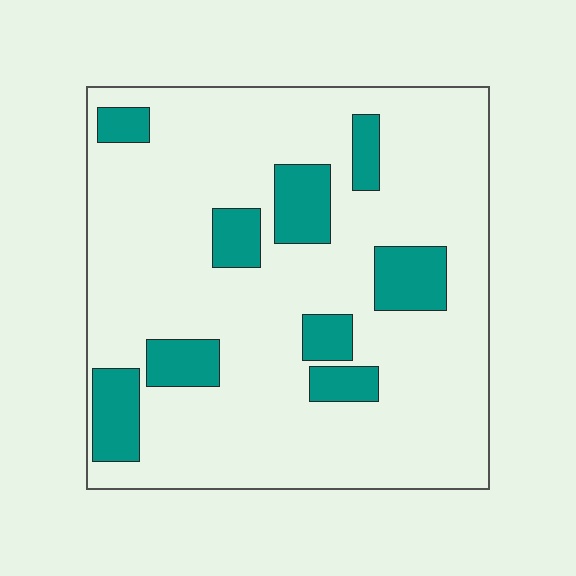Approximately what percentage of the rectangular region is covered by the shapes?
Approximately 20%.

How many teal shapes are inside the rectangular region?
9.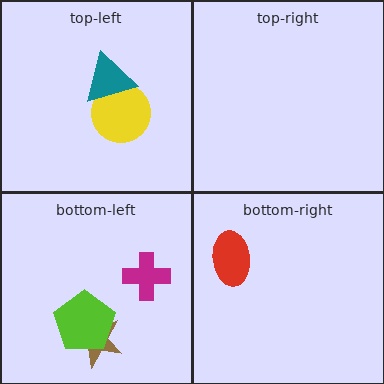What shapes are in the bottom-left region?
The brown star, the lime pentagon, the magenta cross.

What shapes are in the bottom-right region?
The red ellipse.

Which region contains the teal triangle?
The top-left region.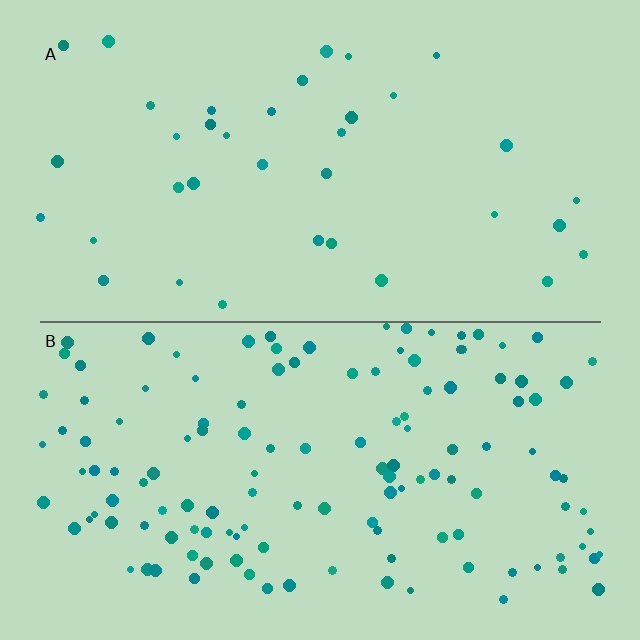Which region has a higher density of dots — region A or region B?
B (the bottom).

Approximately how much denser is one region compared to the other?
Approximately 3.6× — region B over region A.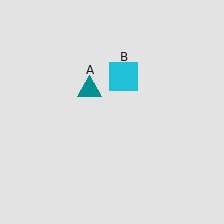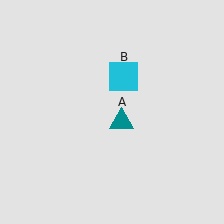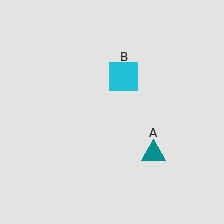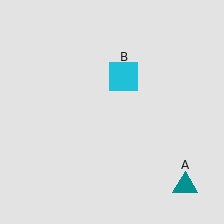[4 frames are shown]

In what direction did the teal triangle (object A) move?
The teal triangle (object A) moved down and to the right.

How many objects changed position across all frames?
1 object changed position: teal triangle (object A).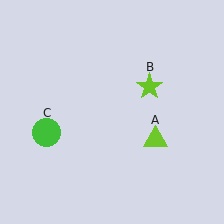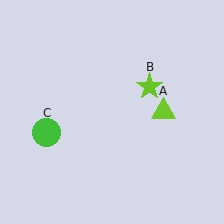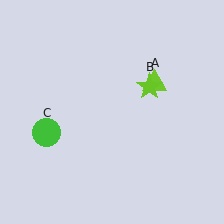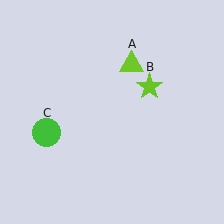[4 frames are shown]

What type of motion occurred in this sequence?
The lime triangle (object A) rotated counterclockwise around the center of the scene.